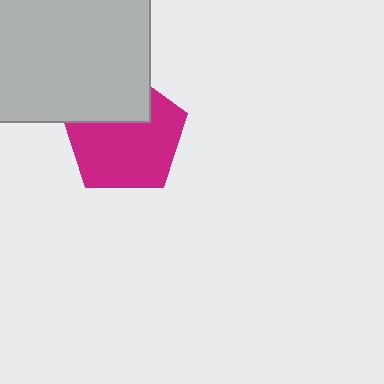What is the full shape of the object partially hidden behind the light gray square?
The partially hidden object is a magenta pentagon.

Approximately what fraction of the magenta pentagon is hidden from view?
Roughly 32% of the magenta pentagon is hidden behind the light gray square.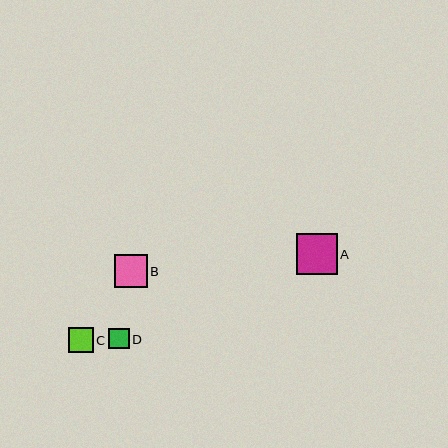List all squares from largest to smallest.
From largest to smallest: A, B, C, D.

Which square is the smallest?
Square D is the smallest with a size of approximately 20 pixels.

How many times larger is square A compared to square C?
Square A is approximately 1.6 times the size of square C.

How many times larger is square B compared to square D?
Square B is approximately 1.6 times the size of square D.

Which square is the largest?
Square A is the largest with a size of approximately 41 pixels.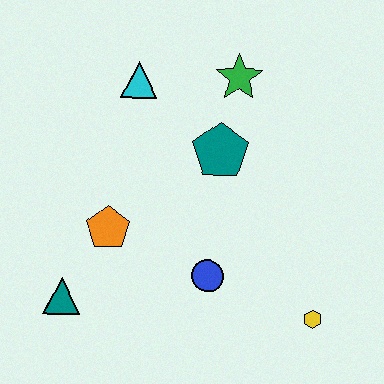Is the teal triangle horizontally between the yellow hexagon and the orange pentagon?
No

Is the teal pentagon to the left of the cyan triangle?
No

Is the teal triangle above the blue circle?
No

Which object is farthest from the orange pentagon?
The yellow hexagon is farthest from the orange pentagon.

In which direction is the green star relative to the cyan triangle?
The green star is to the right of the cyan triangle.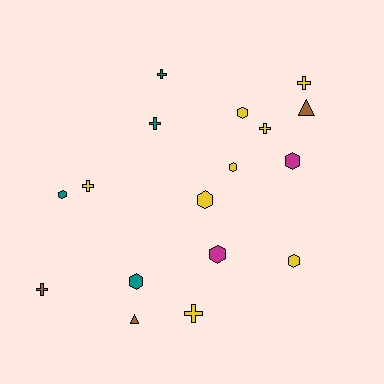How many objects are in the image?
There are 17 objects.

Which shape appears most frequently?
Hexagon, with 8 objects.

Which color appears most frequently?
Yellow, with 8 objects.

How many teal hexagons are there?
There are 2 teal hexagons.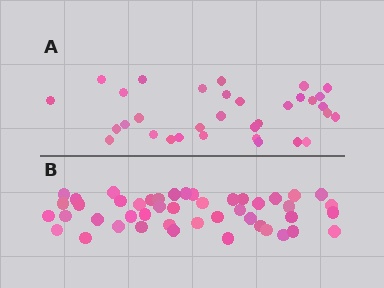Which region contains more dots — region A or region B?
Region B (the bottom region) has more dots.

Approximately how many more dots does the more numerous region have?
Region B has approximately 15 more dots than region A.